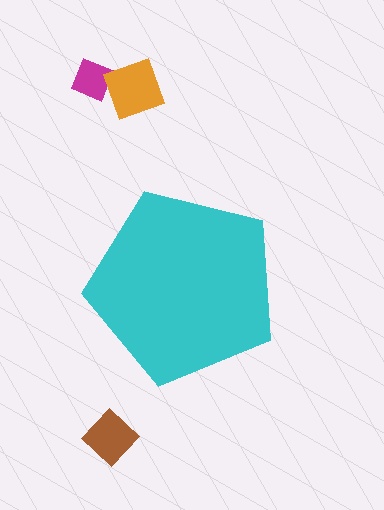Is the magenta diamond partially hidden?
No, the magenta diamond is fully visible.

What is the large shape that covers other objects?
A cyan pentagon.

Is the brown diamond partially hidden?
No, the brown diamond is fully visible.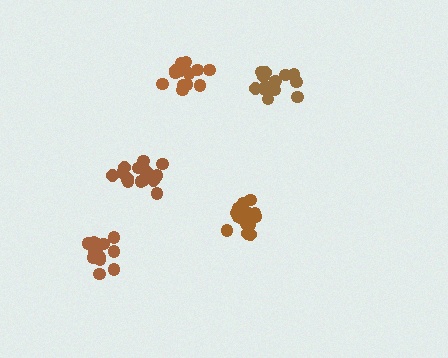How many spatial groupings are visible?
There are 5 spatial groupings.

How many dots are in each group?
Group 1: 13 dots, Group 2: 14 dots, Group 3: 19 dots, Group 4: 13 dots, Group 5: 16 dots (75 total).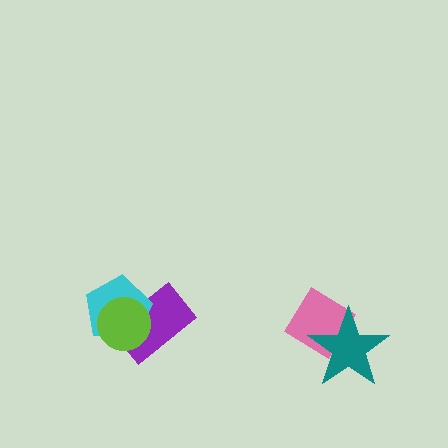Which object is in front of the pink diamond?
The teal star is in front of the pink diamond.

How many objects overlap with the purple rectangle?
2 objects overlap with the purple rectangle.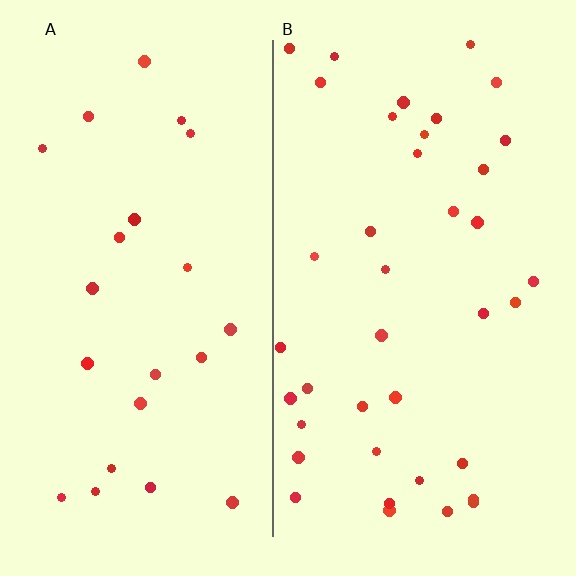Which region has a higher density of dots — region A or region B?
B (the right).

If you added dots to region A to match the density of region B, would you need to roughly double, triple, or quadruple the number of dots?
Approximately double.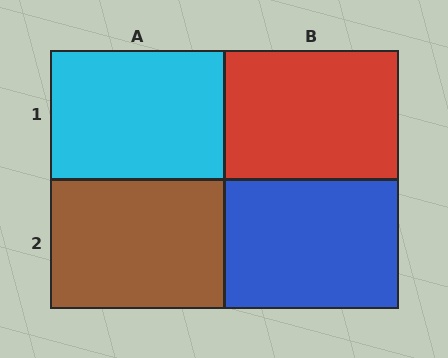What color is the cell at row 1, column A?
Cyan.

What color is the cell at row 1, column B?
Red.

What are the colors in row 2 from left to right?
Brown, blue.